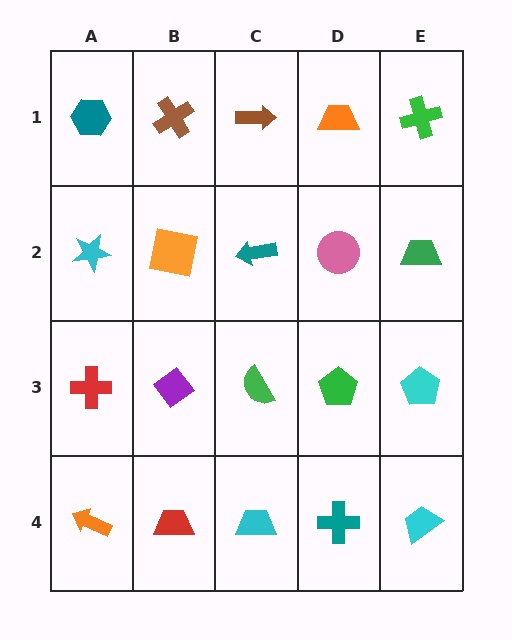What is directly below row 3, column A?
An orange arrow.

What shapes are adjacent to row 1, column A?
A cyan star (row 2, column A), a brown cross (row 1, column B).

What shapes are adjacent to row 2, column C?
A brown arrow (row 1, column C), a green semicircle (row 3, column C), an orange square (row 2, column B), a pink circle (row 2, column D).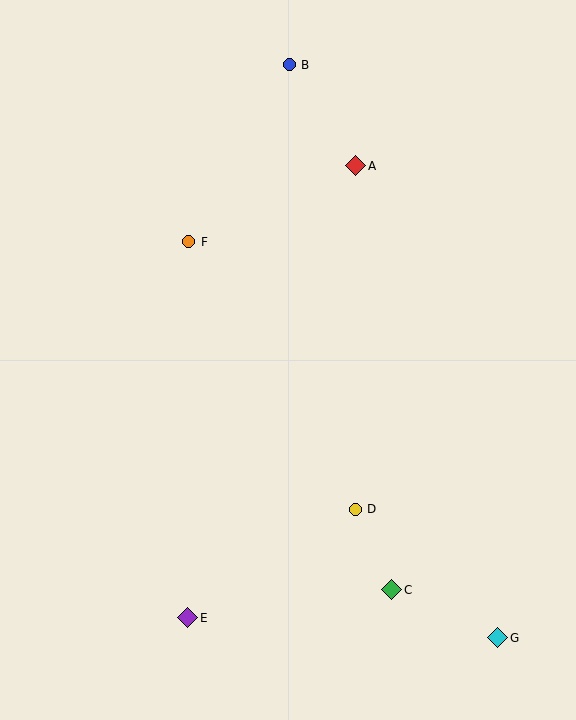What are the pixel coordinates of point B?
Point B is at (289, 65).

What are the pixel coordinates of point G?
Point G is at (498, 638).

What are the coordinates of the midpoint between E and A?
The midpoint between E and A is at (272, 392).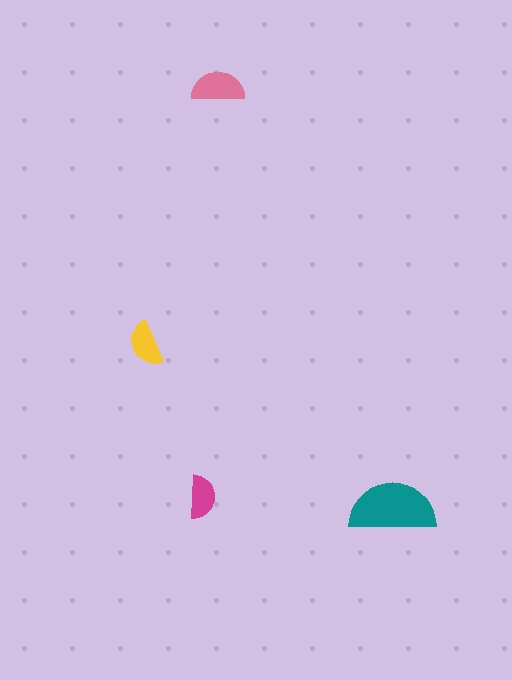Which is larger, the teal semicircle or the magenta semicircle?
The teal one.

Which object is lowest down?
The teal semicircle is bottommost.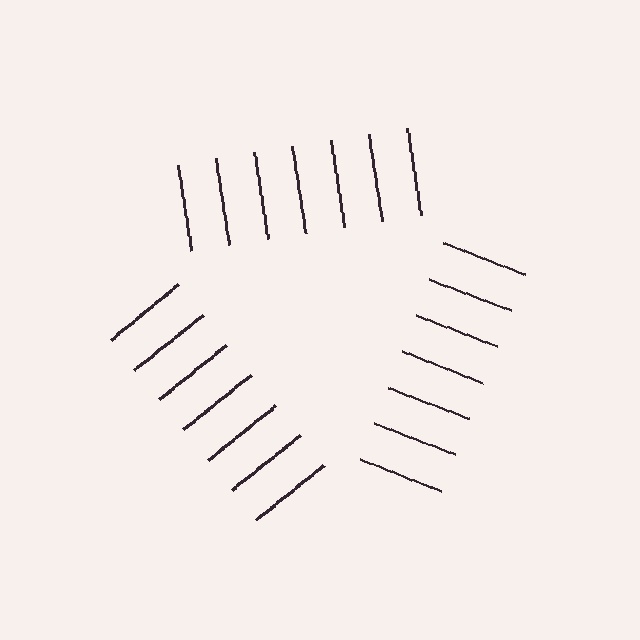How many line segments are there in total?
21 — 7 along each of the 3 edges.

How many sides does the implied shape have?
3 sides — the line-ends trace a triangle.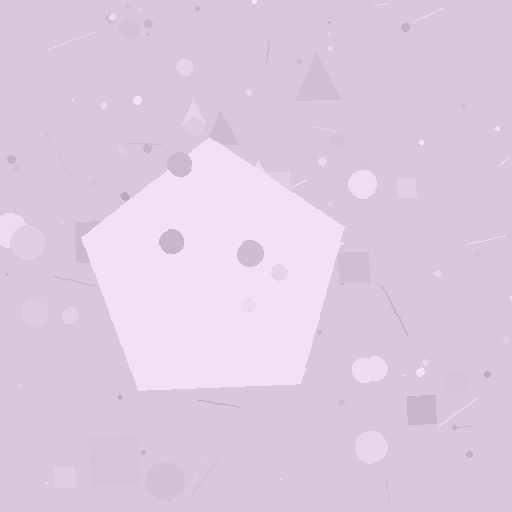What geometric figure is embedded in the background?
A pentagon is embedded in the background.